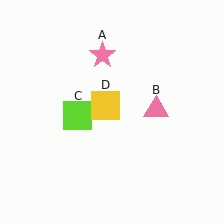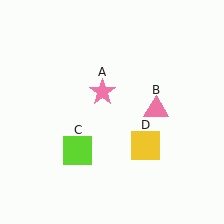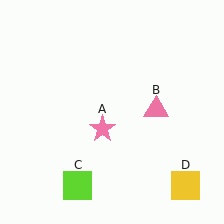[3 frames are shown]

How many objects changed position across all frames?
3 objects changed position: pink star (object A), lime square (object C), yellow square (object D).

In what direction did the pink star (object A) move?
The pink star (object A) moved down.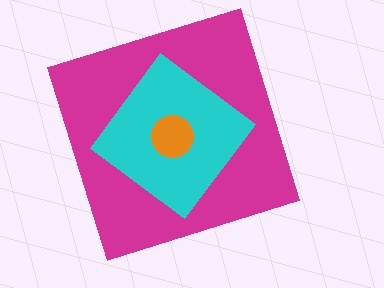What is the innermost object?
The orange circle.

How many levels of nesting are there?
3.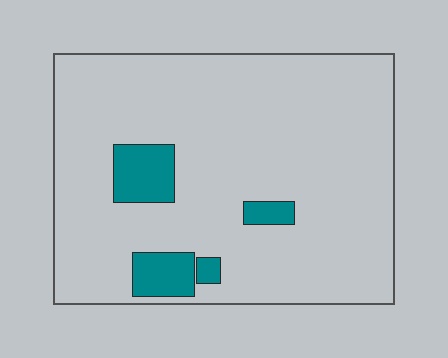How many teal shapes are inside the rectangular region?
4.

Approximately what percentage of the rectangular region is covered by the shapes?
Approximately 10%.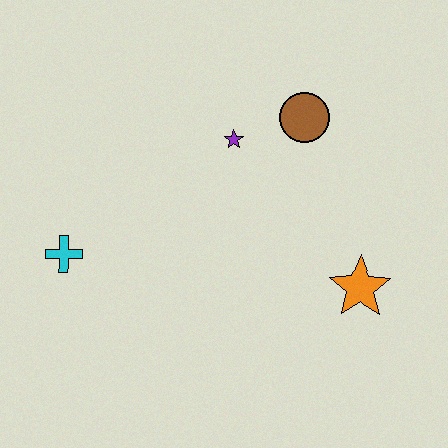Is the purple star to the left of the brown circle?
Yes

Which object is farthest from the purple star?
The cyan cross is farthest from the purple star.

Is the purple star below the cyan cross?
No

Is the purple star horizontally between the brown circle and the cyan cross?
Yes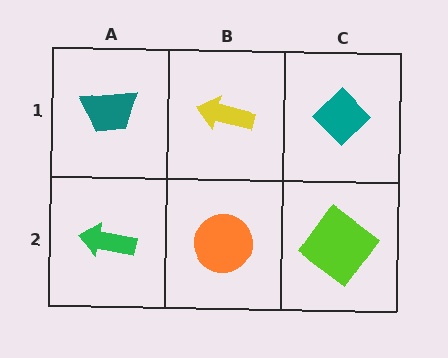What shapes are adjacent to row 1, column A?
A green arrow (row 2, column A), a yellow arrow (row 1, column B).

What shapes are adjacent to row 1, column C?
A lime diamond (row 2, column C), a yellow arrow (row 1, column B).